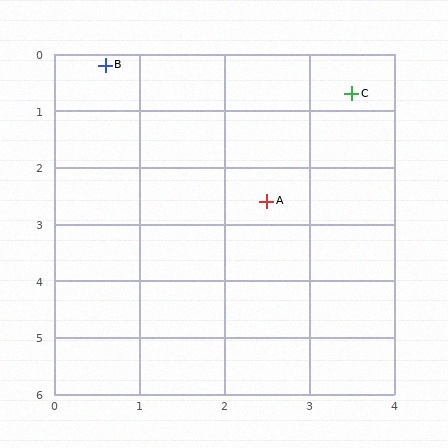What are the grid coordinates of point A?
Point A is at approximately (2.5, 2.6).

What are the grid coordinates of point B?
Point B is at approximately (0.6, 0.2).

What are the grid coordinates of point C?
Point C is at approximately (3.5, 0.7).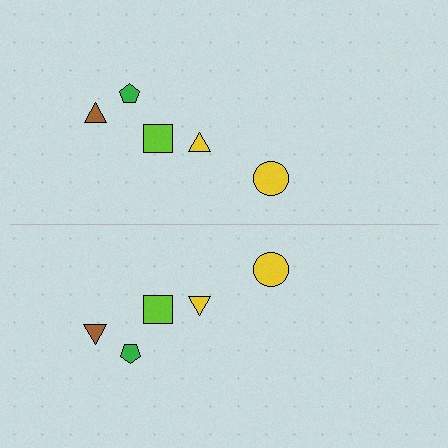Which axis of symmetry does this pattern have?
The pattern has a horizontal axis of symmetry running through the center of the image.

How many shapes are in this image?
There are 10 shapes in this image.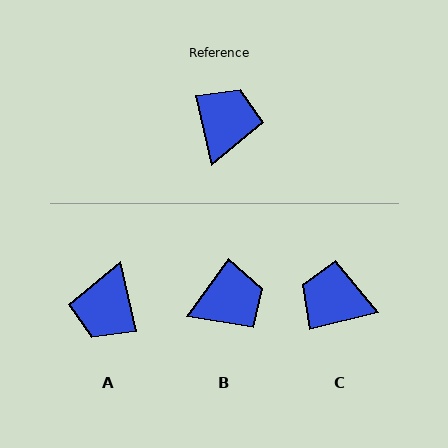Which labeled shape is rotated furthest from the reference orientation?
A, about 180 degrees away.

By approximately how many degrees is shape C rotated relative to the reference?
Approximately 92 degrees counter-clockwise.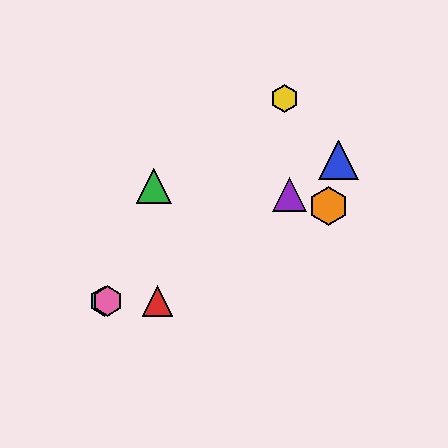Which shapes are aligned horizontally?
The red triangle, the cyan hexagon, the pink hexagon are aligned horizontally.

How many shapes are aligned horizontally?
3 shapes (the red triangle, the cyan hexagon, the pink hexagon) are aligned horizontally.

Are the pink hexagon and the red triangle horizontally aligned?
Yes, both are at y≈301.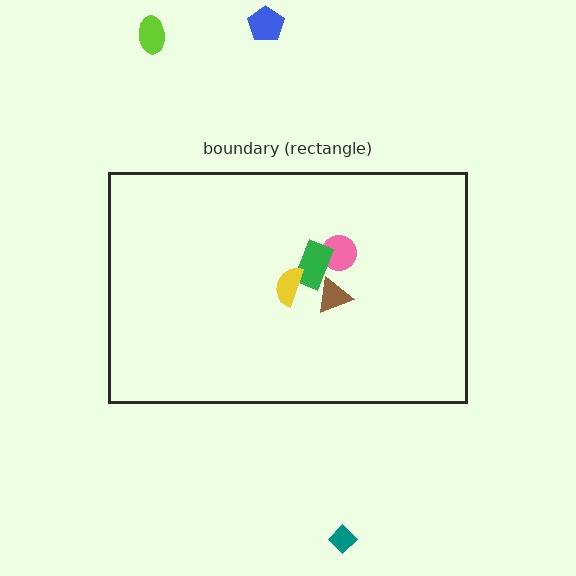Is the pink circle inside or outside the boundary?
Inside.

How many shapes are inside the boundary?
4 inside, 3 outside.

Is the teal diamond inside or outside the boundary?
Outside.